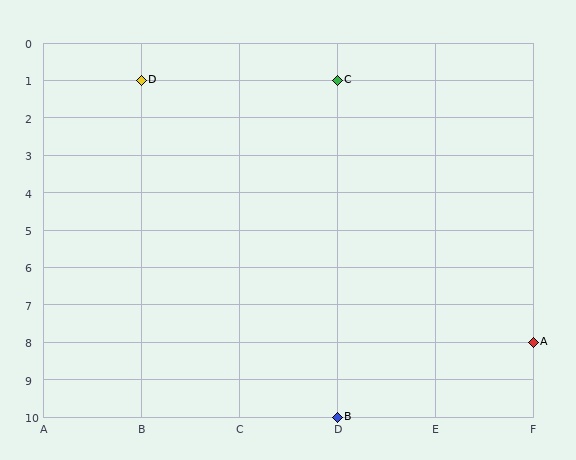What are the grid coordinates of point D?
Point D is at grid coordinates (B, 1).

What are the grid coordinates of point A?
Point A is at grid coordinates (F, 8).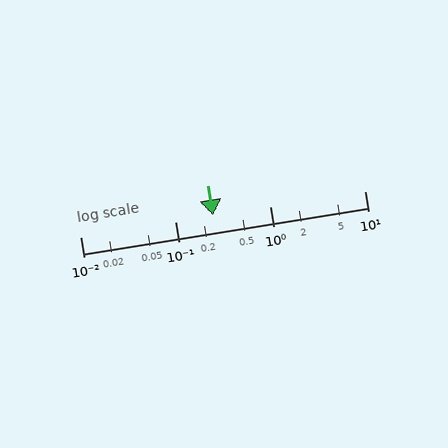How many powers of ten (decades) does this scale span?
The scale spans 3 decades, from 0.01 to 10.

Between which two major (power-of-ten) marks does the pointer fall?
The pointer is between 0.1 and 1.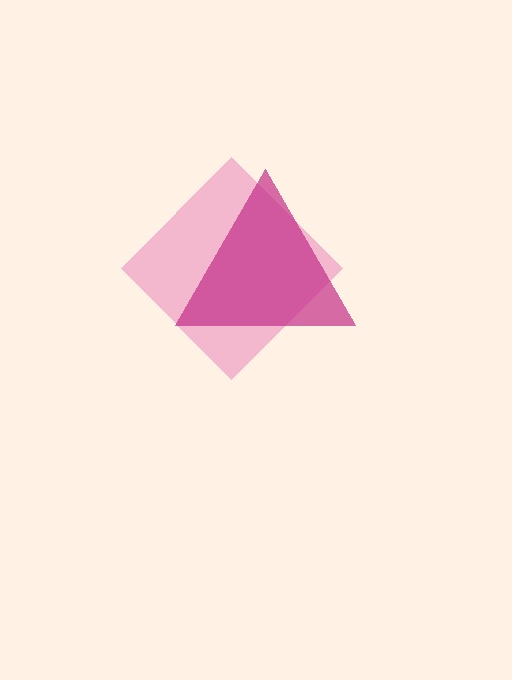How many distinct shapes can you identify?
There are 2 distinct shapes: a pink diamond, a magenta triangle.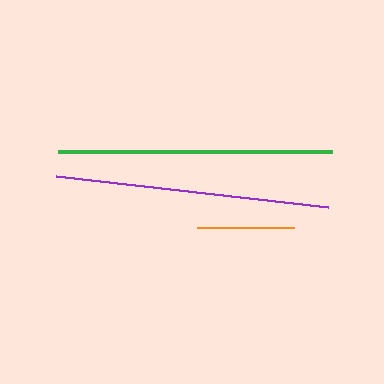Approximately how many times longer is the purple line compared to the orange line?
The purple line is approximately 2.8 times the length of the orange line.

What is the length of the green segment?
The green segment is approximately 274 pixels long.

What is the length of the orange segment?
The orange segment is approximately 98 pixels long.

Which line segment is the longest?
The green line is the longest at approximately 274 pixels.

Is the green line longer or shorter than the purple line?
The green line is longer than the purple line.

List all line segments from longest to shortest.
From longest to shortest: green, purple, orange.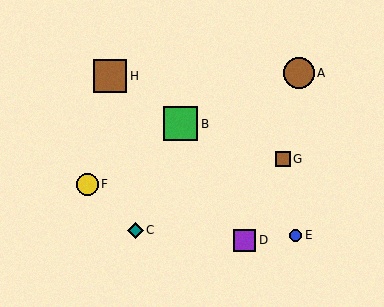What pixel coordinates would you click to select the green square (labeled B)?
Click at (181, 124) to select the green square B.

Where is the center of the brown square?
The center of the brown square is at (283, 159).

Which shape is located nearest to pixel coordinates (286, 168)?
The brown square (labeled G) at (283, 159) is nearest to that location.